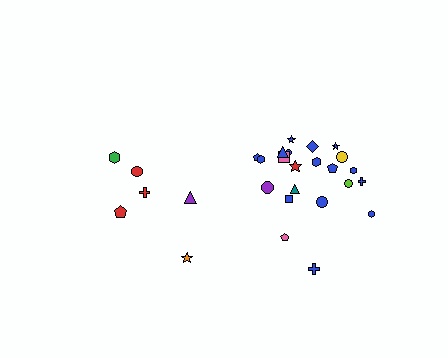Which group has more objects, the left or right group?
The right group.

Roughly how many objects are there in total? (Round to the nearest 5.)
Roughly 30 objects in total.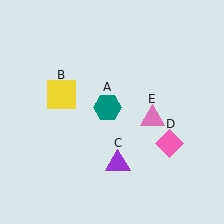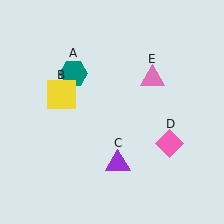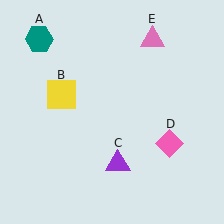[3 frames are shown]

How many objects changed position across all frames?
2 objects changed position: teal hexagon (object A), pink triangle (object E).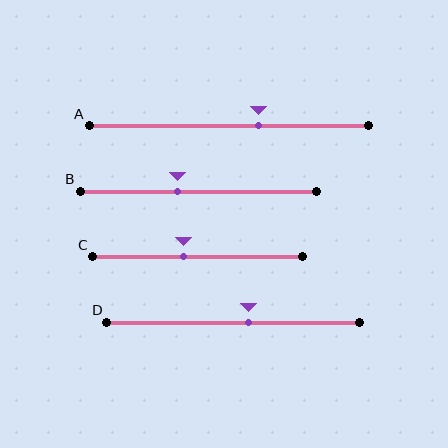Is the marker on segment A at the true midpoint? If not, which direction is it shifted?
No, the marker on segment A is shifted to the right by about 11% of the segment length.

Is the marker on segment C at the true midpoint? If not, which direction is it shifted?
No, the marker on segment C is shifted to the left by about 7% of the segment length.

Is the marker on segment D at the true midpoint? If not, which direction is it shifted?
No, the marker on segment D is shifted to the right by about 6% of the segment length.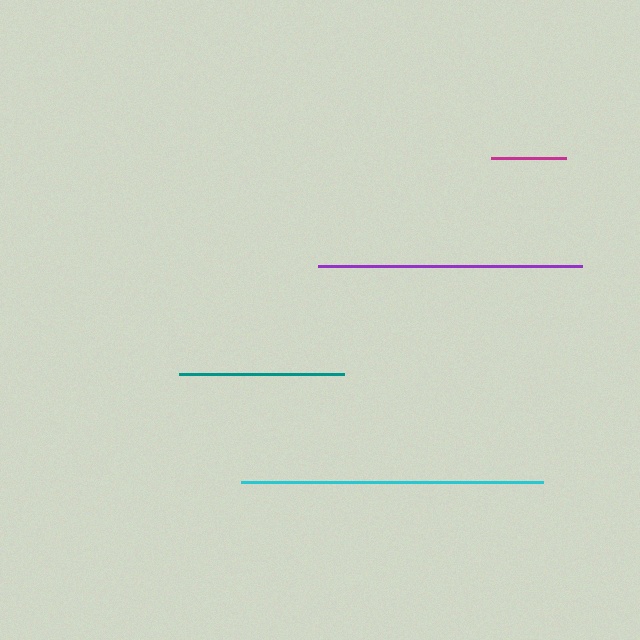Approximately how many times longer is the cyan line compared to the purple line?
The cyan line is approximately 1.1 times the length of the purple line.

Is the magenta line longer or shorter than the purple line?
The purple line is longer than the magenta line.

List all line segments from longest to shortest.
From longest to shortest: cyan, purple, teal, magenta.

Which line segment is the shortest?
The magenta line is the shortest at approximately 75 pixels.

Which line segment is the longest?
The cyan line is the longest at approximately 302 pixels.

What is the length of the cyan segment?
The cyan segment is approximately 302 pixels long.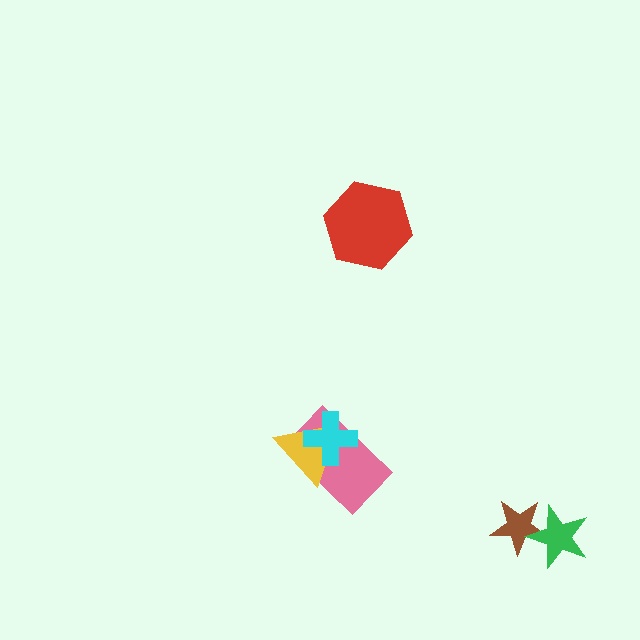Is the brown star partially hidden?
Yes, it is partially covered by another shape.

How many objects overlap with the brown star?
1 object overlaps with the brown star.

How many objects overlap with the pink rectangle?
2 objects overlap with the pink rectangle.